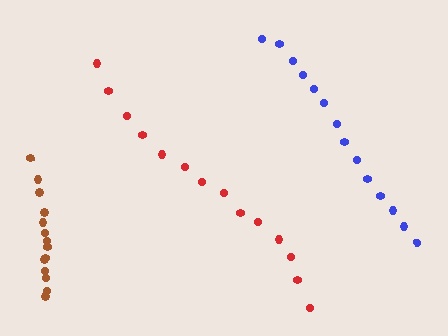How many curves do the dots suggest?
There are 3 distinct paths.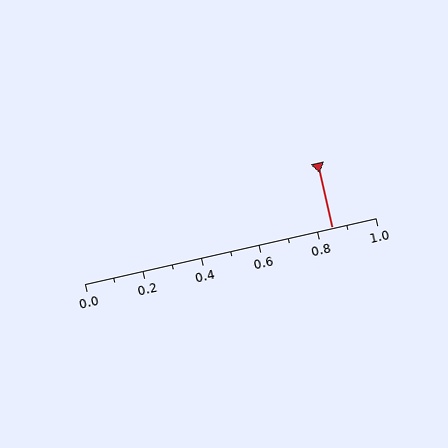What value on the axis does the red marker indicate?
The marker indicates approximately 0.85.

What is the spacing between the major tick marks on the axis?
The major ticks are spaced 0.2 apart.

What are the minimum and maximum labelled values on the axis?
The axis runs from 0.0 to 1.0.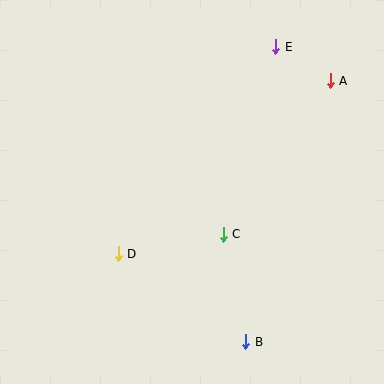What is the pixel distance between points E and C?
The distance between E and C is 195 pixels.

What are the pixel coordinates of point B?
Point B is at (246, 342).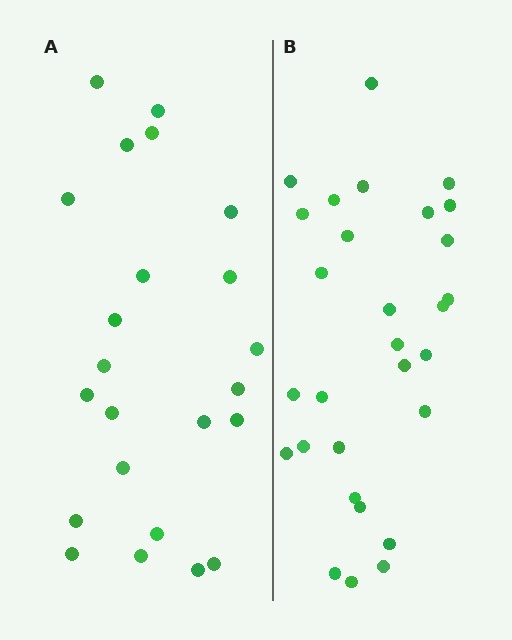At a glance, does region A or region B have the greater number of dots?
Region B (the right region) has more dots.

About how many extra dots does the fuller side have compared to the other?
Region B has about 6 more dots than region A.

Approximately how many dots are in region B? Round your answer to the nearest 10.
About 30 dots. (The exact count is 29, which rounds to 30.)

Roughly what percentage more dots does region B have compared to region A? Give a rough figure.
About 25% more.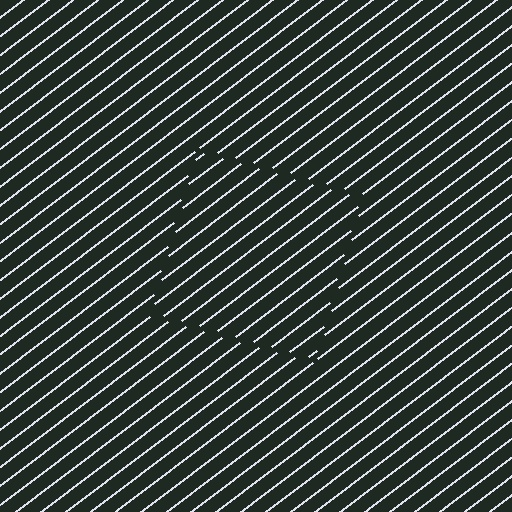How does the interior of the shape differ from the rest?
The interior of the shape contains the same grating, shifted by half a period — the contour is defined by the phase discontinuity where line-ends from the inner and outer gratings abut.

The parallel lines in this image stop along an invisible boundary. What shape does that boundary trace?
An illusory square. The interior of the shape contains the same grating, shifted by half a period — the contour is defined by the phase discontinuity where line-ends from the inner and outer gratings abut.